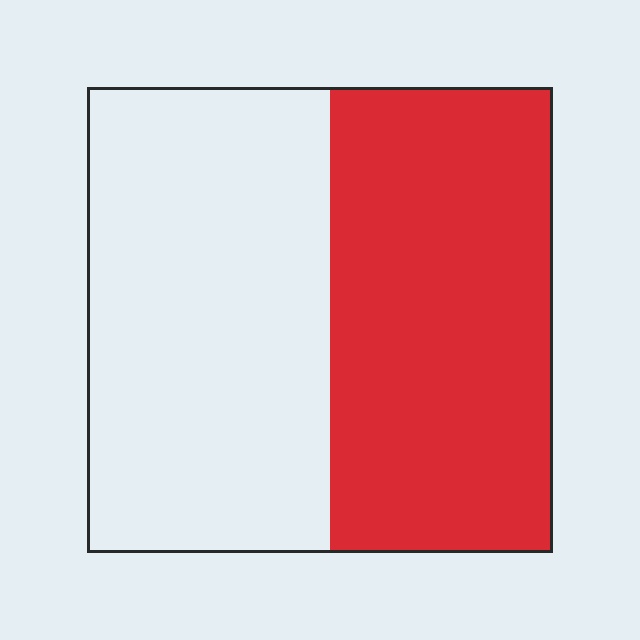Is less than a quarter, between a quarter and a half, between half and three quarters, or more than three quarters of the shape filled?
Between a quarter and a half.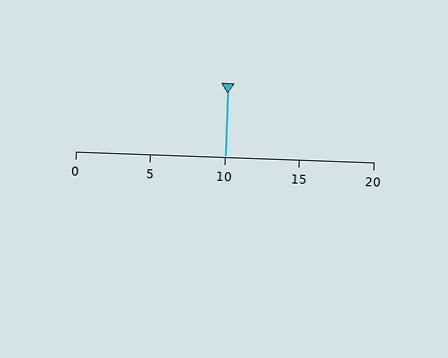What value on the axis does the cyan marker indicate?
The marker indicates approximately 10.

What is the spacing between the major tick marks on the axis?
The major ticks are spaced 5 apart.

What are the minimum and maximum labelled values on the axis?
The axis runs from 0 to 20.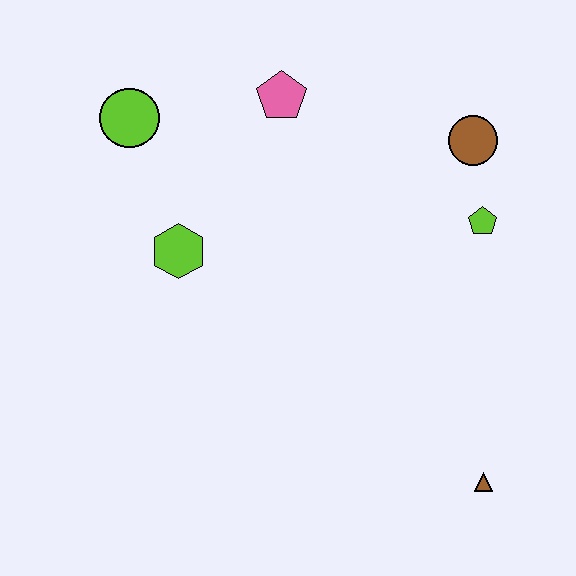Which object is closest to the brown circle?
The lime pentagon is closest to the brown circle.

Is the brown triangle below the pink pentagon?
Yes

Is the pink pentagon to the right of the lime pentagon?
No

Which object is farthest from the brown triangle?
The lime circle is farthest from the brown triangle.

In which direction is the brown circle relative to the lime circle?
The brown circle is to the right of the lime circle.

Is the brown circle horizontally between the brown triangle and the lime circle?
Yes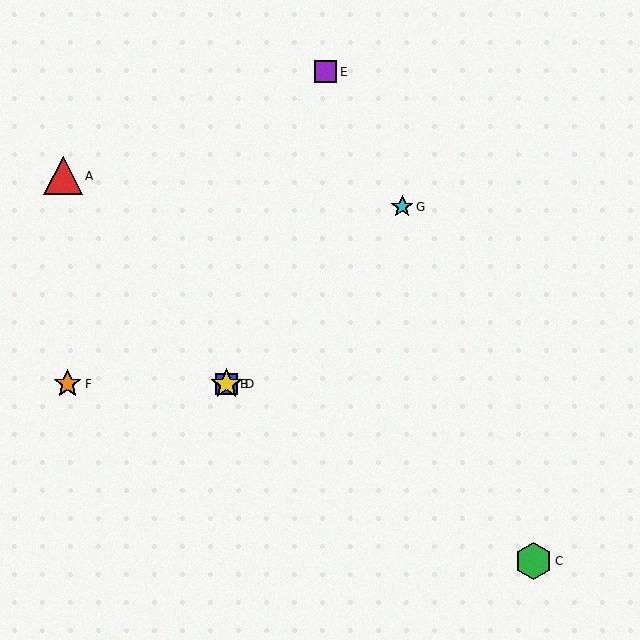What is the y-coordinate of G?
Object G is at y≈207.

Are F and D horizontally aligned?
Yes, both are at y≈384.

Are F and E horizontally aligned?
No, F is at y≈384 and E is at y≈72.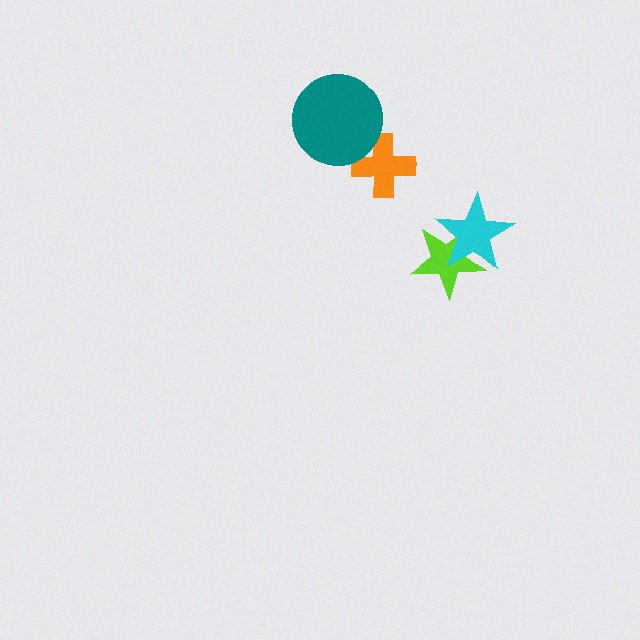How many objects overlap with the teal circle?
1 object overlaps with the teal circle.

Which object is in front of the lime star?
The cyan star is in front of the lime star.